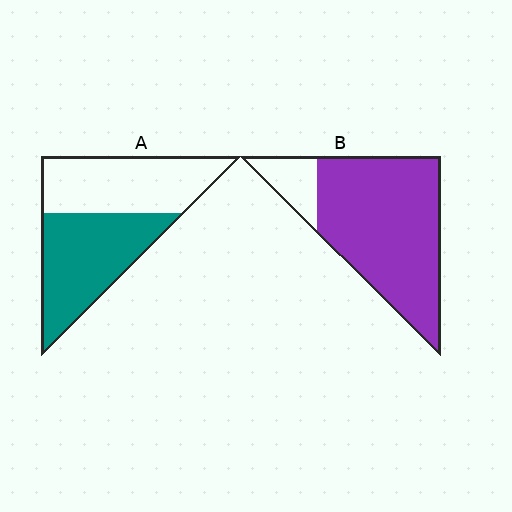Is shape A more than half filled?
Roughly half.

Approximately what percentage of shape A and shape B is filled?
A is approximately 50% and B is approximately 85%.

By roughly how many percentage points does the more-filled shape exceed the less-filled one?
By roughly 35 percentage points (B over A).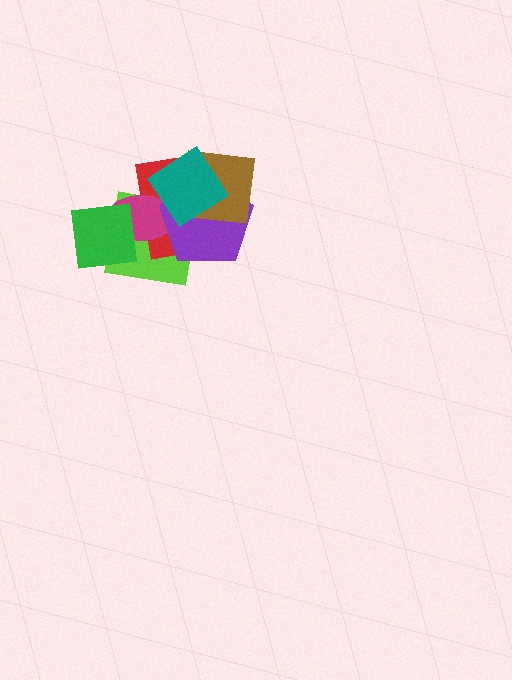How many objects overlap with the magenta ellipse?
5 objects overlap with the magenta ellipse.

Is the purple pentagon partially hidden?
Yes, it is partially covered by another shape.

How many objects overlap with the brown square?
3 objects overlap with the brown square.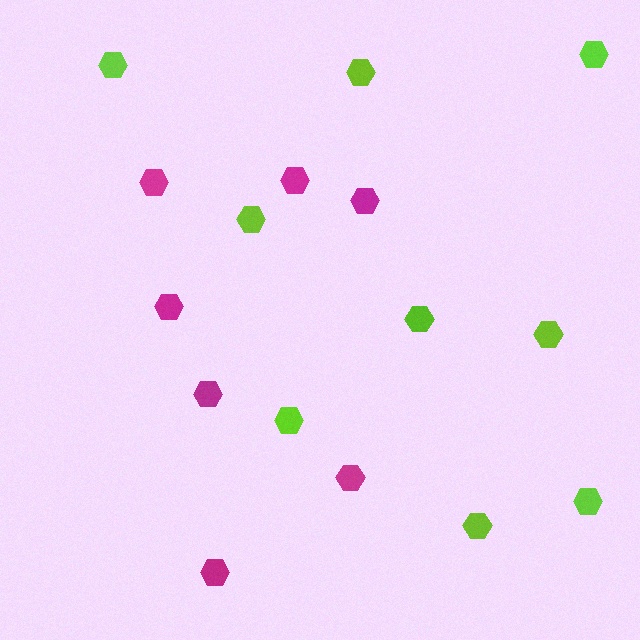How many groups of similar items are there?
There are 2 groups: one group of lime hexagons (9) and one group of magenta hexagons (7).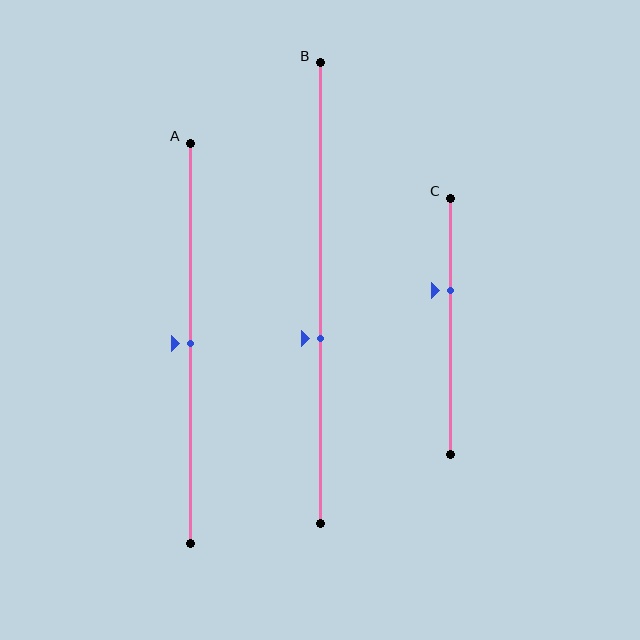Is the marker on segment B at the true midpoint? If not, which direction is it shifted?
No, the marker on segment B is shifted downward by about 10% of the segment length.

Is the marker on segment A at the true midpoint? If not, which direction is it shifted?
Yes, the marker on segment A is at the true midpoint.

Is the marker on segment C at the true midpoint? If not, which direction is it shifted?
No, the marker on segment C is shifted upward by about 14% of the segment length.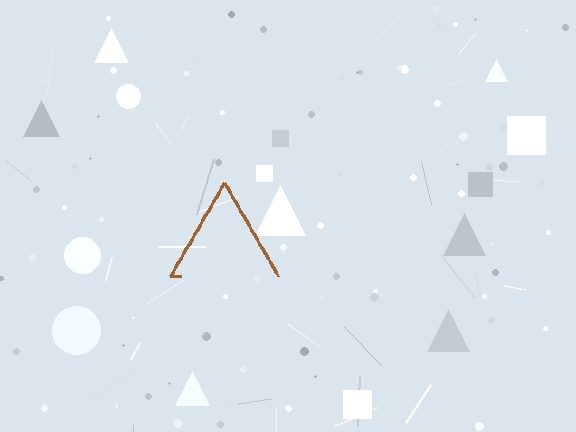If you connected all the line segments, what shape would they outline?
They would outline a triangle.